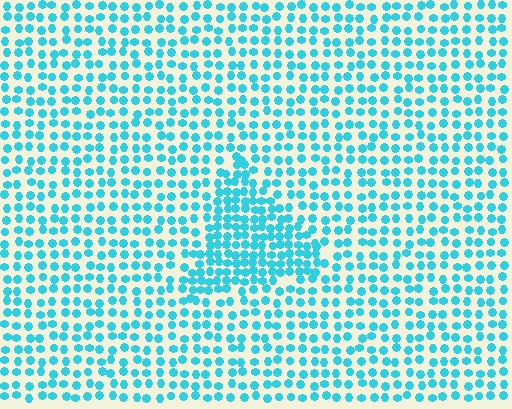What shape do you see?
I see a triangle.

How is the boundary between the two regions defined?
The boundary is defined by a change in element density (approximately 1.8x ratio). All elements are the same color, size, and shape.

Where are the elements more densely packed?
The elements are more densely packed inside the triangle boundary.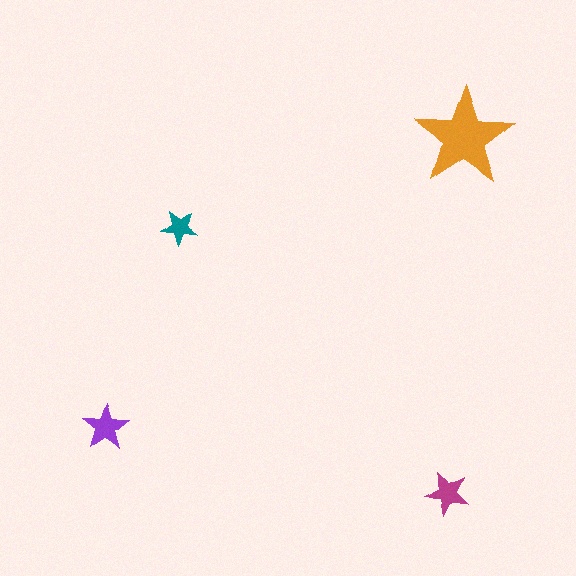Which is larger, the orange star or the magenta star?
The orange one.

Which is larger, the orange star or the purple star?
The orange one.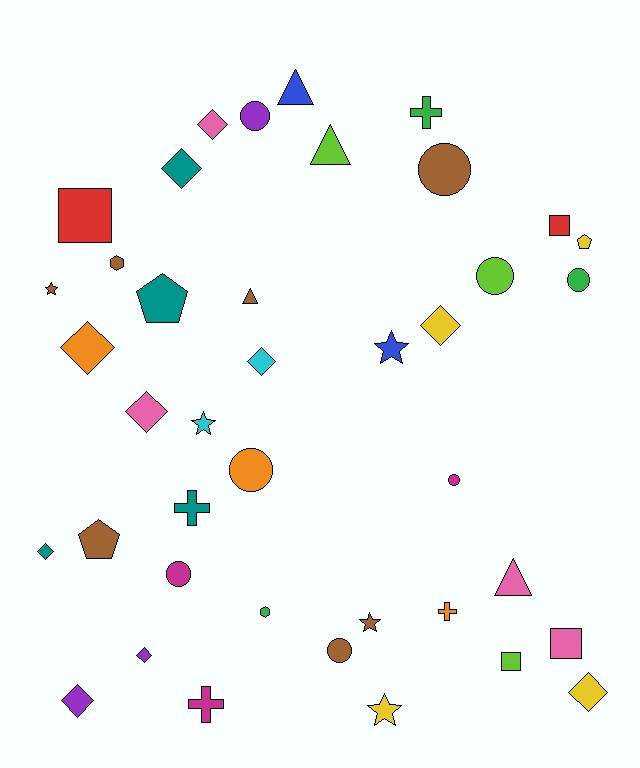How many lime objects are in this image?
There are 3 lime objects.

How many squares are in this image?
There are 4 squares.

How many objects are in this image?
There are 40 objects.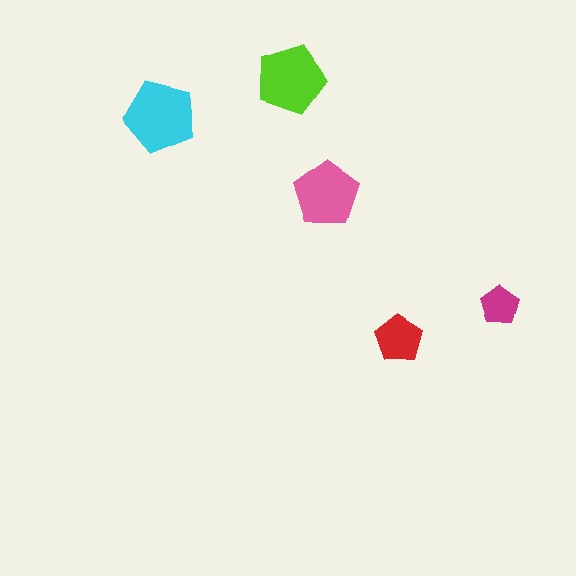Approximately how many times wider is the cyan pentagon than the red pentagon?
About 1.5 times wider.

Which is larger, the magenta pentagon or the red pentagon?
The red one.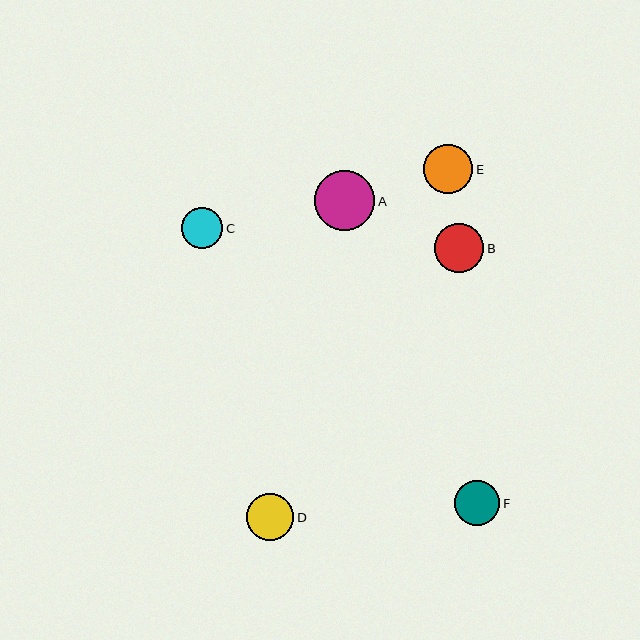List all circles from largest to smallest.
From largest to smallest: A, E, B, D, F, C.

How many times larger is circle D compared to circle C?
Circle D is approximately 1.1 times the size of circle C.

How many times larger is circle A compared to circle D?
Circle A is approximately 1.3 times the size of circle D.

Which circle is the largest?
Circle A is the largest with a size of approximately 60 pixels.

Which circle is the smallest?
Circle C is the smallest with a size of approximately 42 pixels.